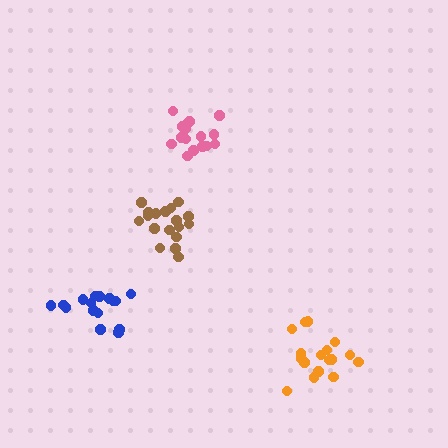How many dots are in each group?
Group 1: 18 dots, Group 2: 16 dots, Group 3: 17 dots, Group 4: 16 dots (67 total).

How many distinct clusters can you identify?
There are 4 distinct clusters.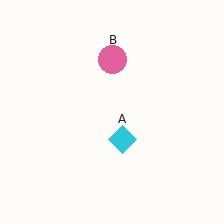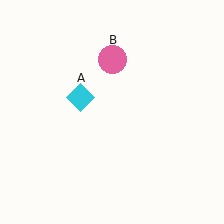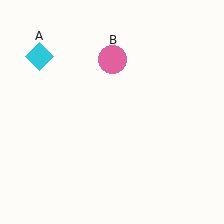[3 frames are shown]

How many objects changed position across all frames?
1 object changed position: cyan diamond (object A).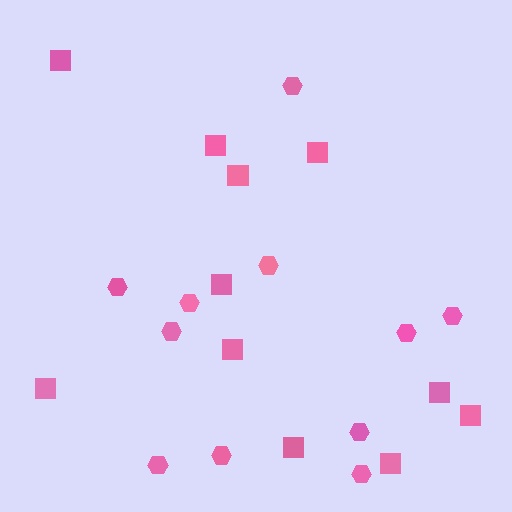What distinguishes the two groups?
There are 2 groups: one group of squares (11) and one group of hexagons (11).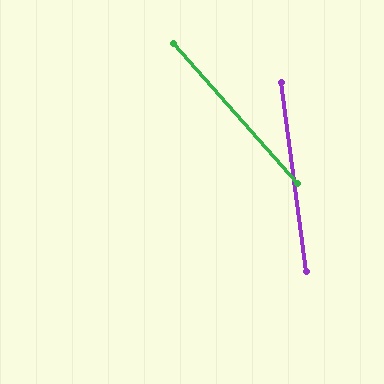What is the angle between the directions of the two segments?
Approximately 34 degrees.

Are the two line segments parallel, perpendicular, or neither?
Neither parallel nor perpendicular — they differ by about 34°.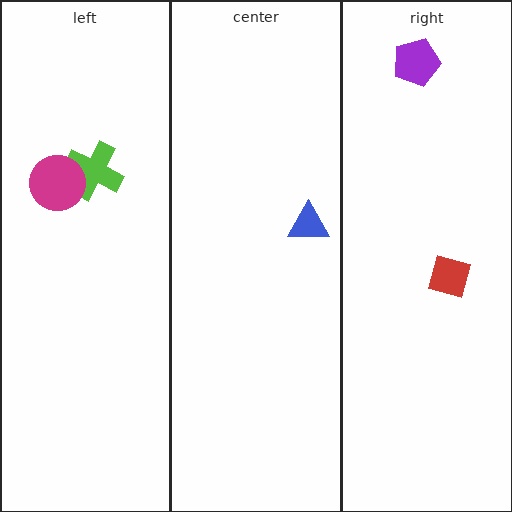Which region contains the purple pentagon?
The right region.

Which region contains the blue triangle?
The center region.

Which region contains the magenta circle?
The left region.